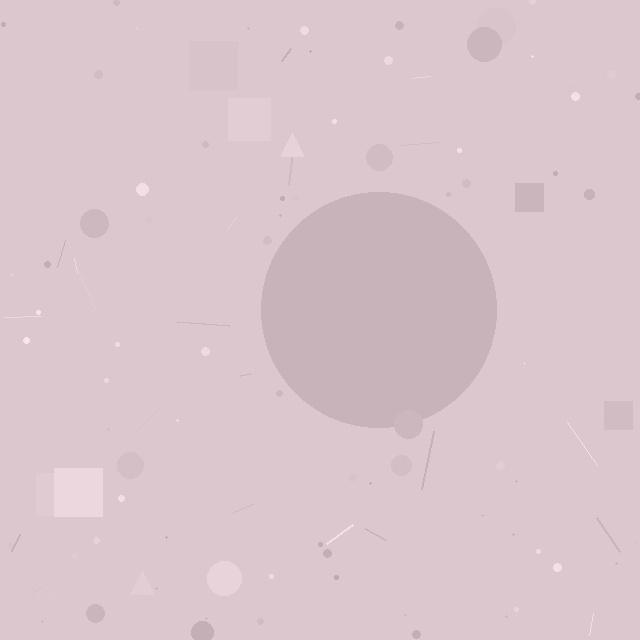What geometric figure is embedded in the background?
A circle is embedded in the background.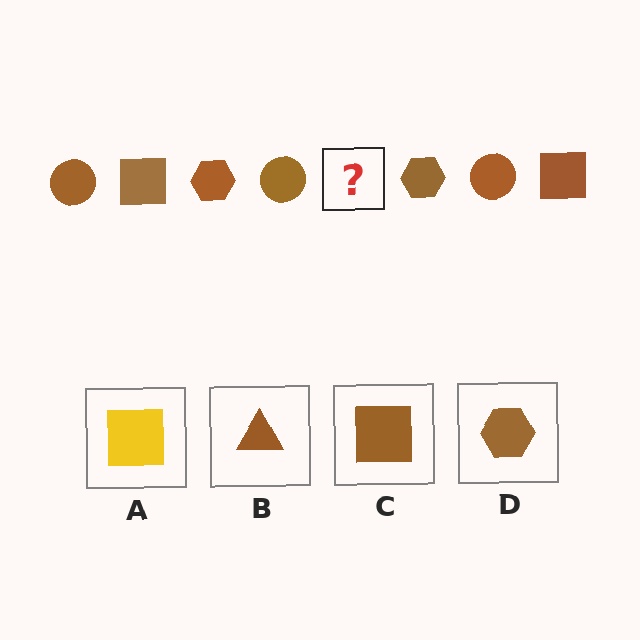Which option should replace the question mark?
Option C.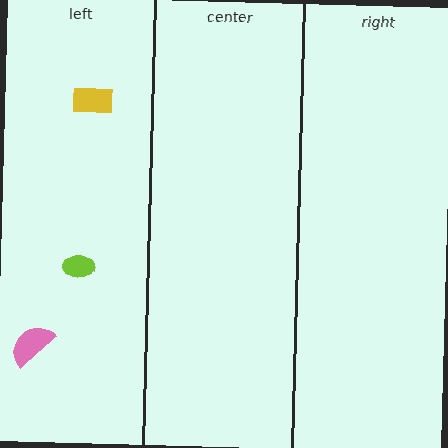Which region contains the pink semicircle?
The left region.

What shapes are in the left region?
The yellow rectangle, the lime ellipse, the pink semicircle.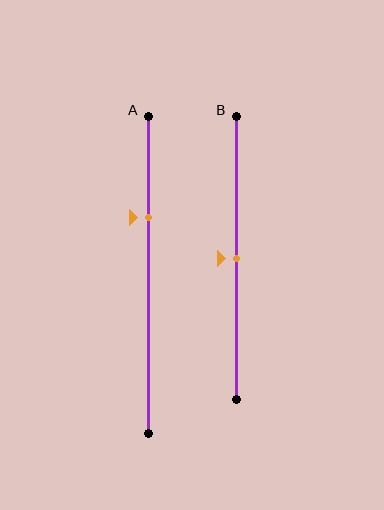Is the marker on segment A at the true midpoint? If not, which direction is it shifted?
No, the marker on segment A is shifted upward by about 18% of the segment length.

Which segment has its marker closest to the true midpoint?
Segment B has its marker closest to the true midpoint.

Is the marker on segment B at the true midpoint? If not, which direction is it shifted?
Yes, the marker on segment B is at the true midpoint.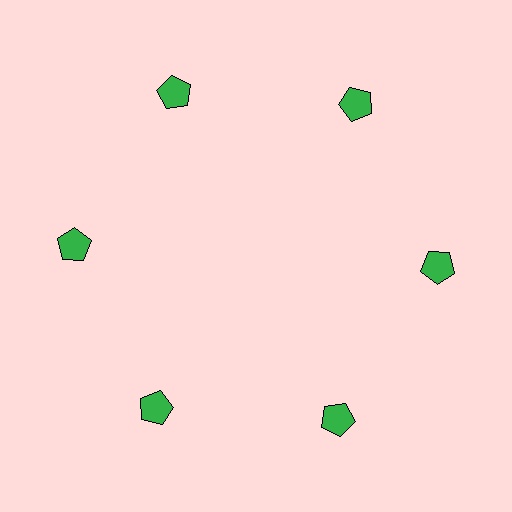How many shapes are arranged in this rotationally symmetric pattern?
There are 6 shapes, arranged in 6 groups of 1.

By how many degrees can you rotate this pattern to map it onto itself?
The pattern maps onto itself every 60 degrees of rotation.